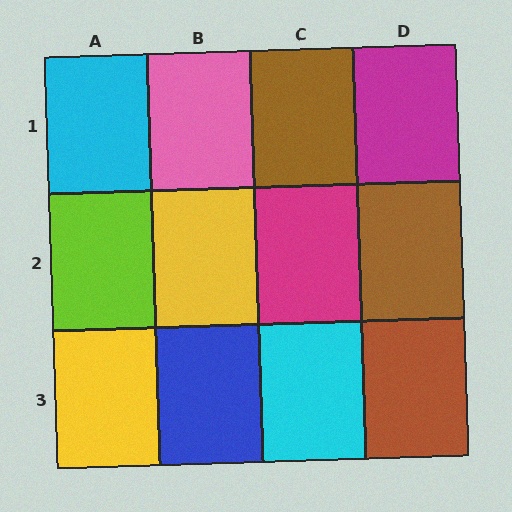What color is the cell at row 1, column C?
Brown.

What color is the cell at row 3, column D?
Brown.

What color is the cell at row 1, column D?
Magenta.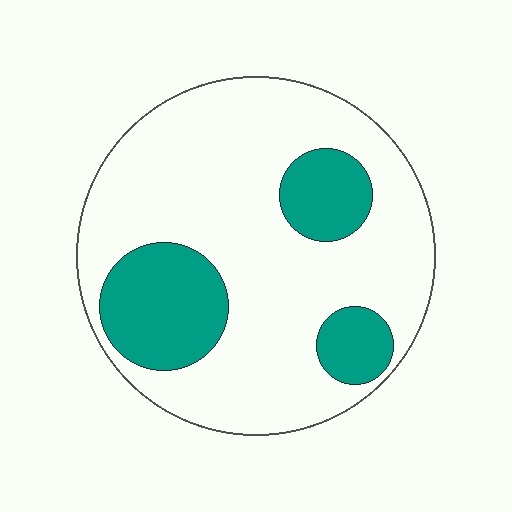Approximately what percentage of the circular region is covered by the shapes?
Approximately 25%.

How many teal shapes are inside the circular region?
3.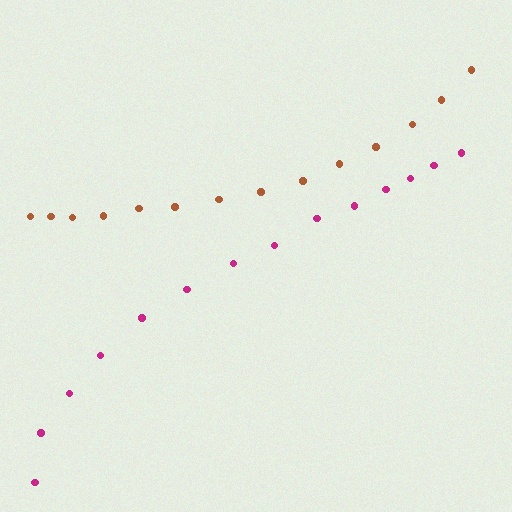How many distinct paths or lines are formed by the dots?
There are 2 distinct paths.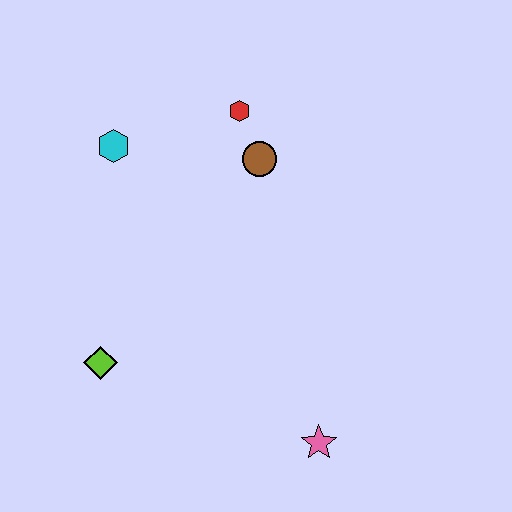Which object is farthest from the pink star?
The cyan hexagon is farthest from the pink star.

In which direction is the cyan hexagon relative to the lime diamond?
The cyan hexagon is above the lime diamond.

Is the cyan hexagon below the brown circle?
No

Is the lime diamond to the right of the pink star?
No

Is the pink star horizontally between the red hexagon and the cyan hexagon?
No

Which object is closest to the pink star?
The lime diamond is closest to the pink star.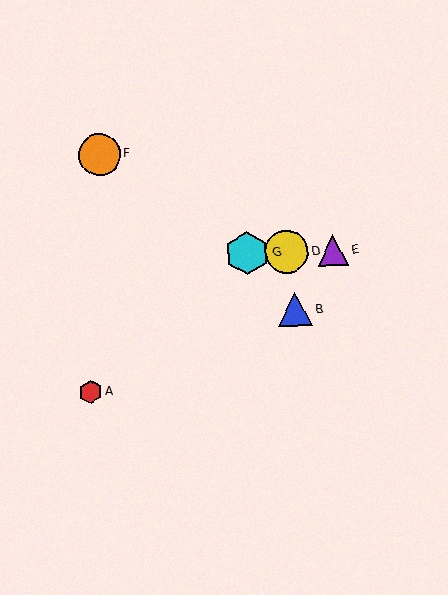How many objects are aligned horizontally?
4 objects (C, D, E, G) are aligned horizontally.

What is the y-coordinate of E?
Object E is at y≈250.